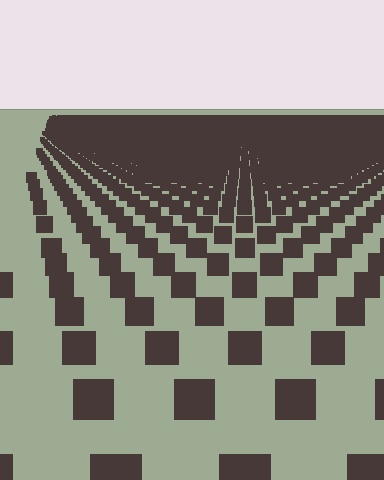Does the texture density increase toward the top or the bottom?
Density increases toward the top.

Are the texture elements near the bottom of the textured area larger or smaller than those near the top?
Larger. Near the bottom, elements are closer to the viewer and appear at a bigger on-screen size.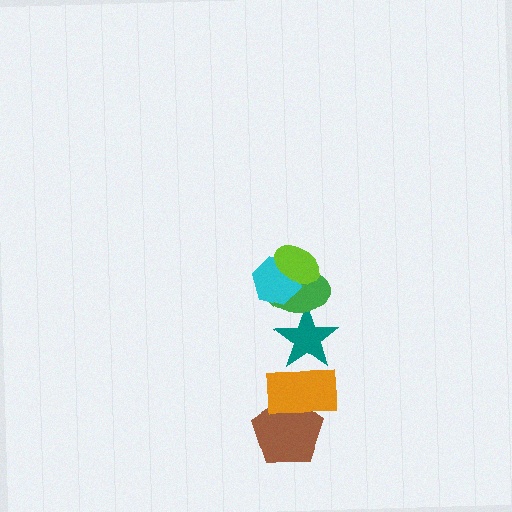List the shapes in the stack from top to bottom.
From top to bottom: the lime ellipse, the cyan hexagon, the green ellipse, the teal star, the orange rectangle, the brown pentagon.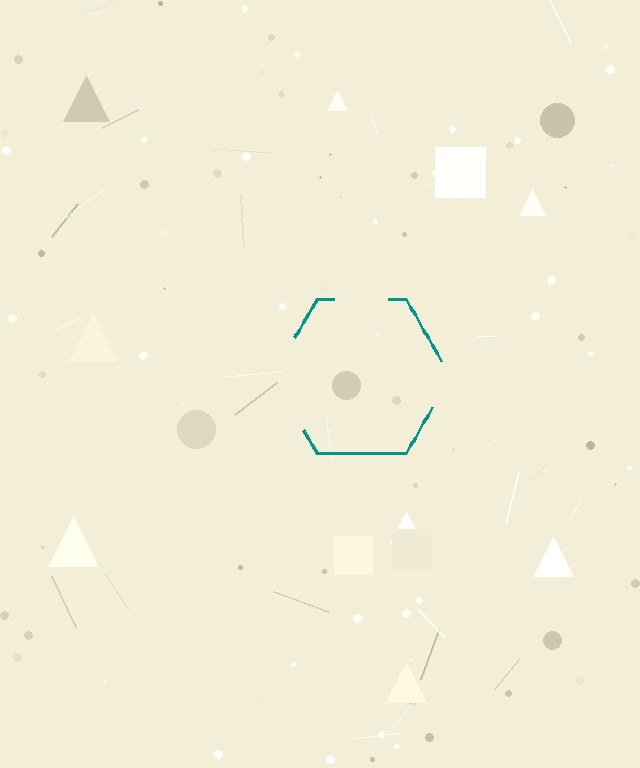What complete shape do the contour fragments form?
The contour fragments form a hexagon.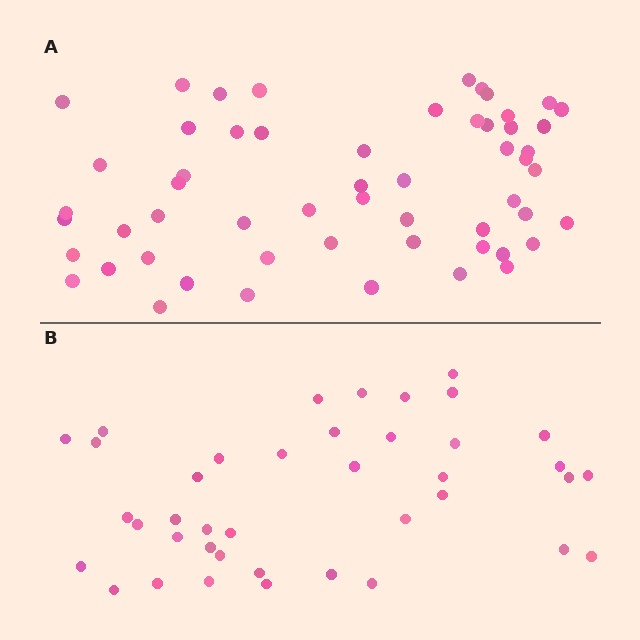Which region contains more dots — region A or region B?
Region A (the top region) has more dots.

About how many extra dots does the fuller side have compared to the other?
Region A has approximately 15 more dots than region B.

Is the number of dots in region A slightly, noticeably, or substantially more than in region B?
Region A has noticeably more, but not dramatically so. The ratio is roughly 1.4 to 1.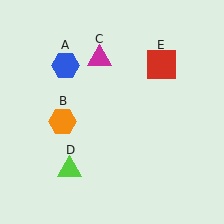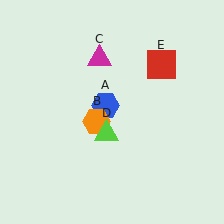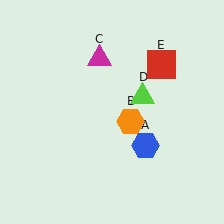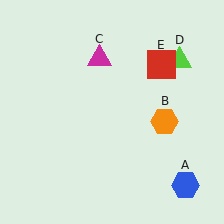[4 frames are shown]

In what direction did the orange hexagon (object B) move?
The orange hexagon (object B) moved right.